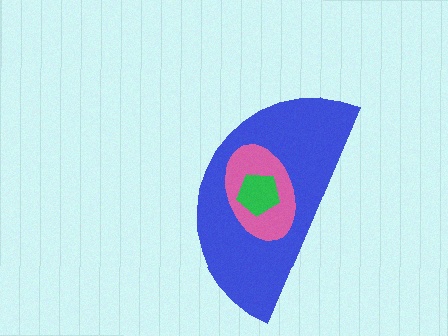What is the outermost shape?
The blue semicircle.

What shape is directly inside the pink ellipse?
The green pentagon.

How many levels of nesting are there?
3.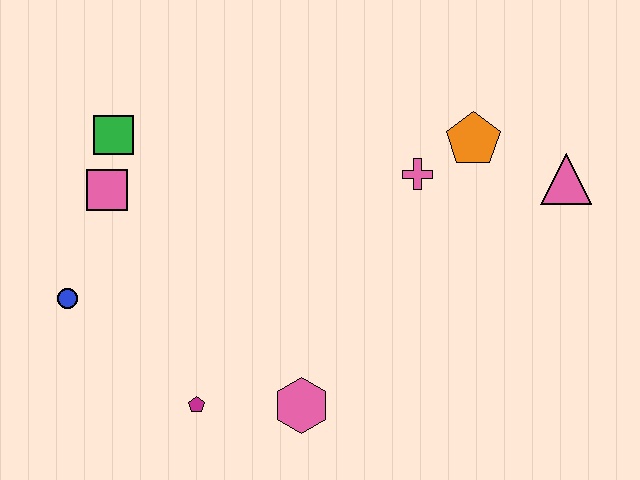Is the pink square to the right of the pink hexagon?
No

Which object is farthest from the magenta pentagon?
The pink triangle is farthest from the magenta pentagon.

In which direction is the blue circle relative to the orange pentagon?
The blue circle is to the left of the orange pentagon.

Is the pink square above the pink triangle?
No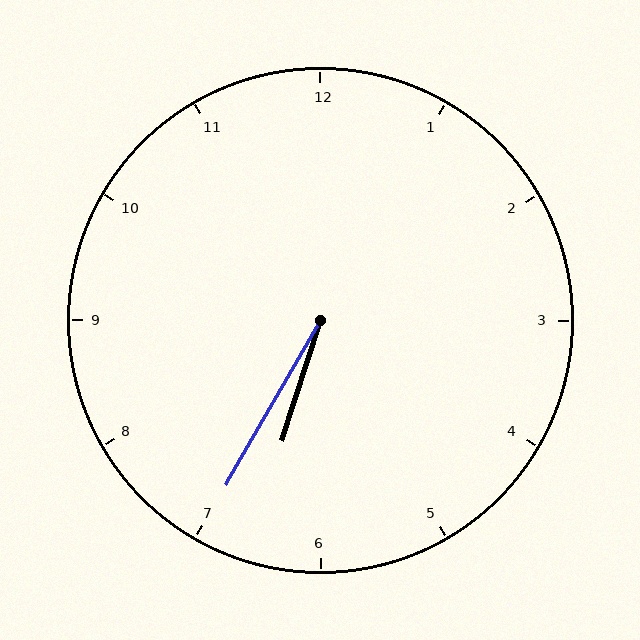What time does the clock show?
6:35.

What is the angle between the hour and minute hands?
Approximately 12 degrees.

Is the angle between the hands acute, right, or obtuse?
It is acute.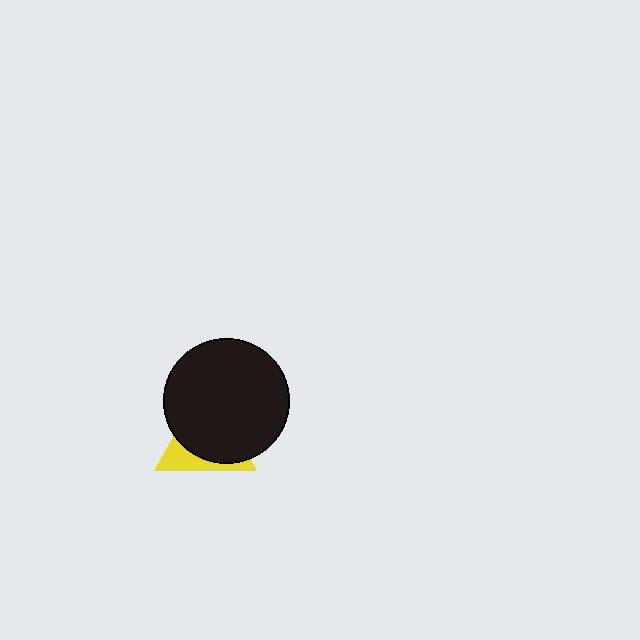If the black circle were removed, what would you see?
You would see the complete yellow triangle.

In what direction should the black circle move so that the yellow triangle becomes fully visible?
The black circle should move toward the upper-right. That is the shortest direction to clear the overlap and leave the yellow triangle fully visible.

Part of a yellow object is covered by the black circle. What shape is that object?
It is a triangle.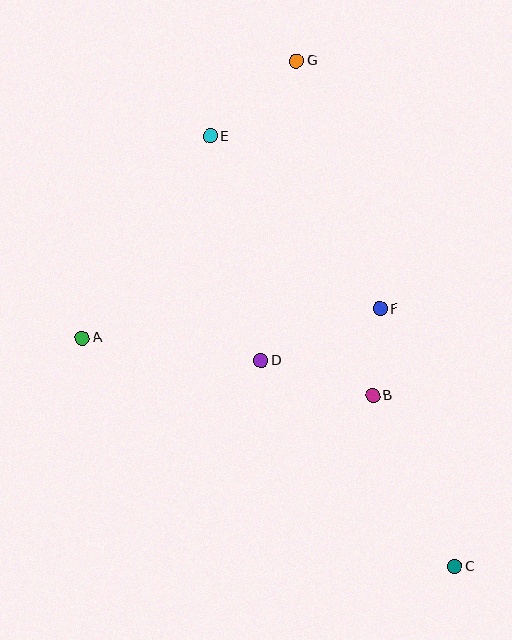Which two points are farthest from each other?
Points C and G are farthest from each other.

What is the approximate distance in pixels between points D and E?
The distance between D and E is approximately 230 pixels.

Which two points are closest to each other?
Points B and F are closest to each other.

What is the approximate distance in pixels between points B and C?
The distance between B and C is approximately 189 pixels.